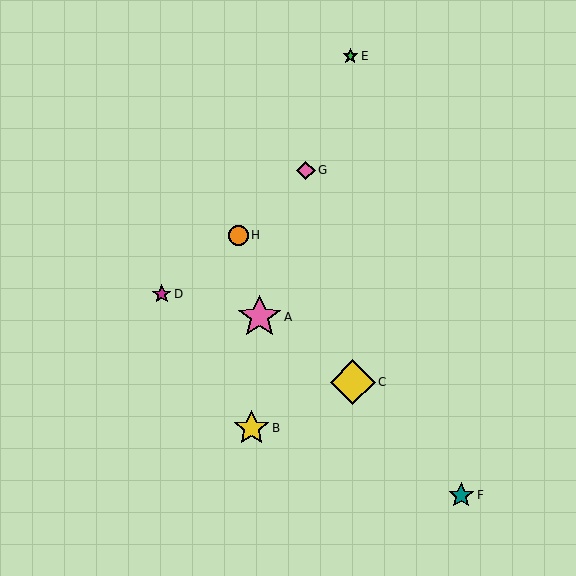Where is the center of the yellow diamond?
The center of the yellow diamond is at (353, 382).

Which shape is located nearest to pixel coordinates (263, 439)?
The yellow star (labeled B) at (252, 428) is nearest to that location.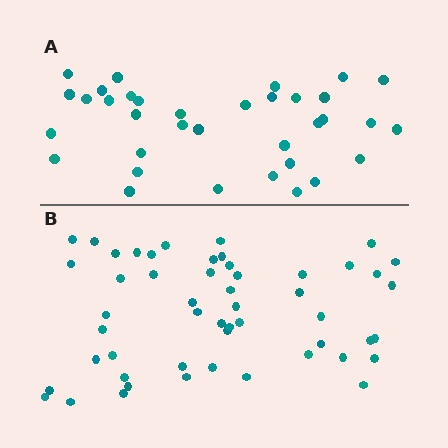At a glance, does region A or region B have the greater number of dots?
Region B (the bottom region) has more dots.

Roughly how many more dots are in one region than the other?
Region B has approximately 15 more dots than region A.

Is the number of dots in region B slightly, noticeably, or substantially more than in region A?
Region B has substantially more. The ratio is roughly 1.5 to 1.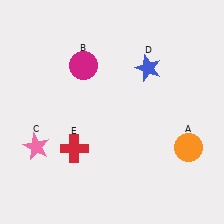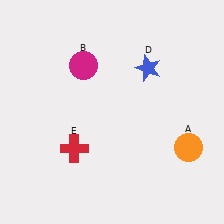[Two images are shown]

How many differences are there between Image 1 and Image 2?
There is 1 difference between the two images.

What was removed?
The pink star (C) was removed in Image 2.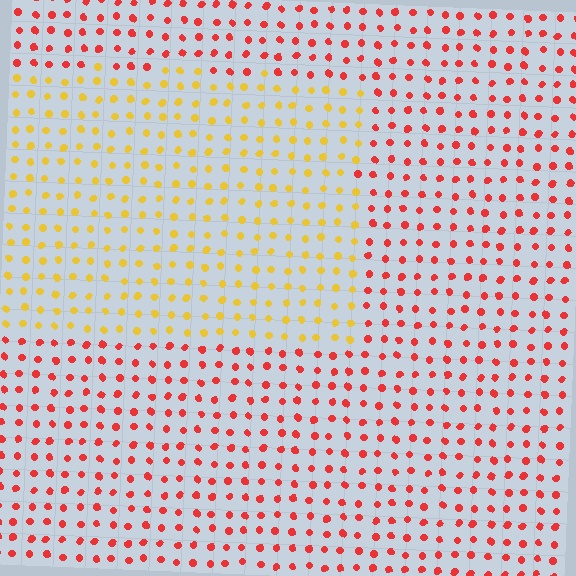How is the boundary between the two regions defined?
The boundary is defined purely by a slight shift in hue (about 49 degrees). Spacing, size, and orientation are identical on both sides.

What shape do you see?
I see a rectangle.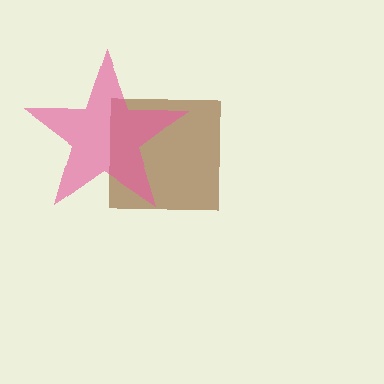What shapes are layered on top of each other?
The layered shapes are: a brown square, a pink star.